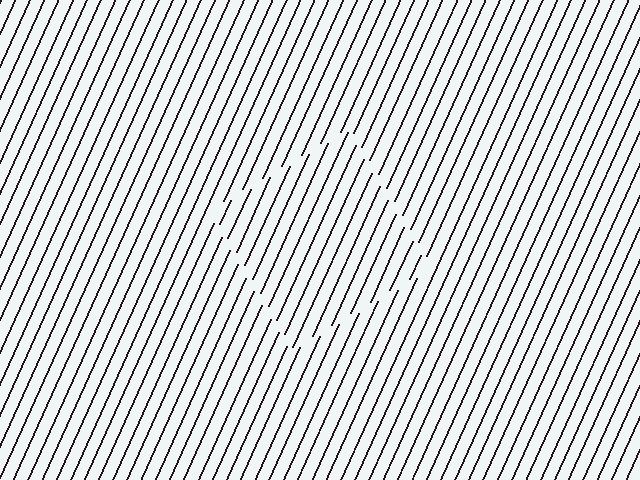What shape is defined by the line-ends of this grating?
An illusory square. The interior of the shape contains the same grating, shifted by half a period — the contour is defined by the phase discontinuity where line-ends from the inner and outer gratings abut.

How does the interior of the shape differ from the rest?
The interior of the shape contains the same grating, shifted by half a period — the contour is defined by the phase discontinuity where line-ends from the inner and outer gratings abut.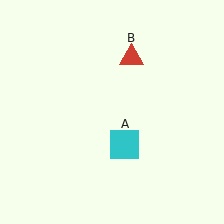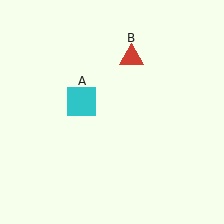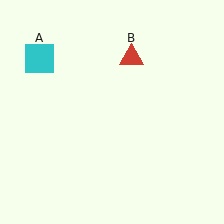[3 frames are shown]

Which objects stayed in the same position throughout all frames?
Red triangle (object B) remained stationary.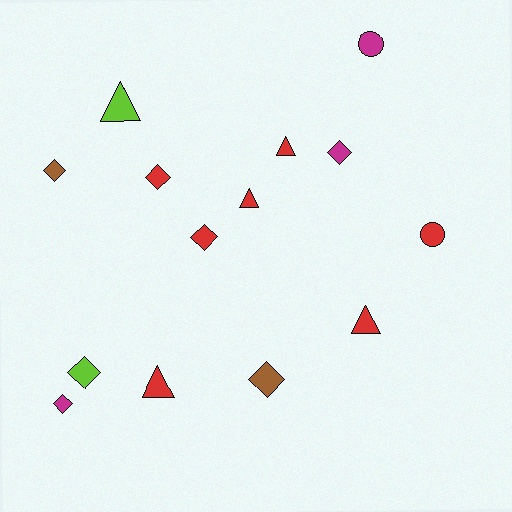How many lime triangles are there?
There is 1 lime triangle.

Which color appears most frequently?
Red, with 7 objects.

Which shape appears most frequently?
Diamond, with 7 objects.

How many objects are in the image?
There are 14 objects.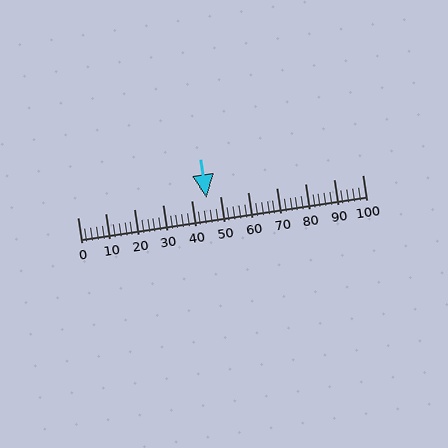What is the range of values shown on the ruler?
The ruler shows values from 0 to 100.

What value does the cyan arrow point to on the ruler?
The cyan arrow points to approximately 45.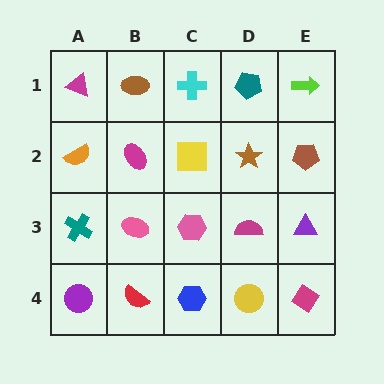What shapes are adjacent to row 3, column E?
A brown pentagon (row 2, column E), a magenta diamond (row 4, column E), a magenta semicircle (row 3, column D).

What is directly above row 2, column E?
A lime arrow.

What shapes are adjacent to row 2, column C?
A cyan cross (row 1, column C), a pink hexagon (row 3, column C), a magenta ellipse (row 2, column B), a brown star (row 2, column D).